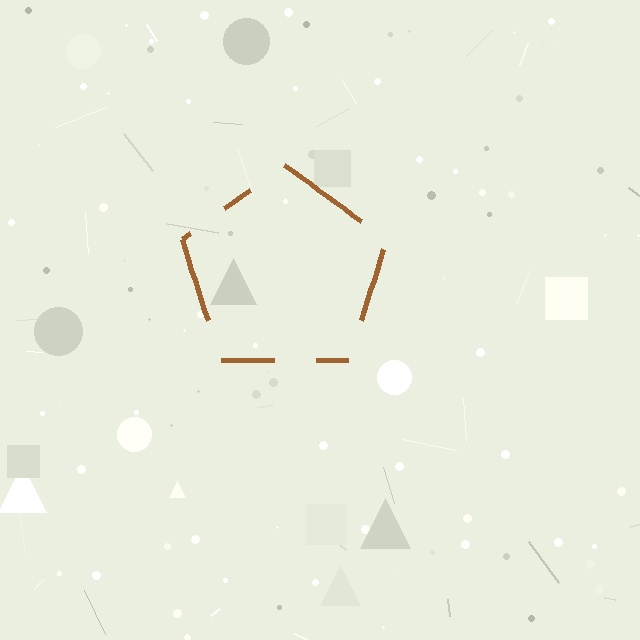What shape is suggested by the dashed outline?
The dashed outline suggests a pentagon.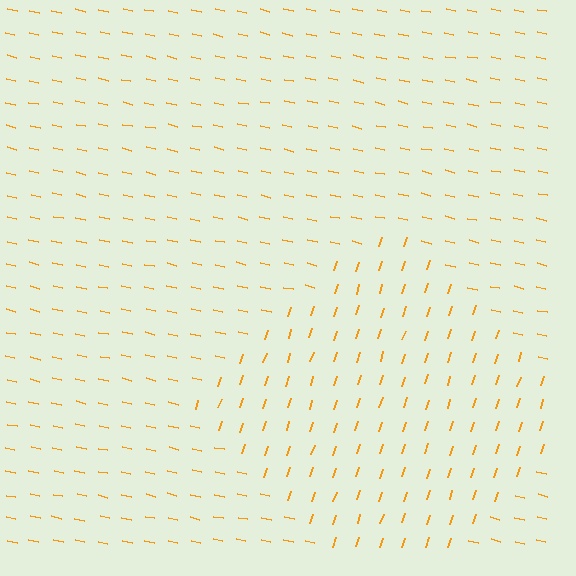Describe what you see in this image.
The image is filled with small orange line segments. A diamond region in the image has lines oriented differently from the surrounding lines, creating a visible texture boundary.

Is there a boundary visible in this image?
Yes, there is a texture boundary formed by a change in line orientation.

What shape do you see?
I see a diamond.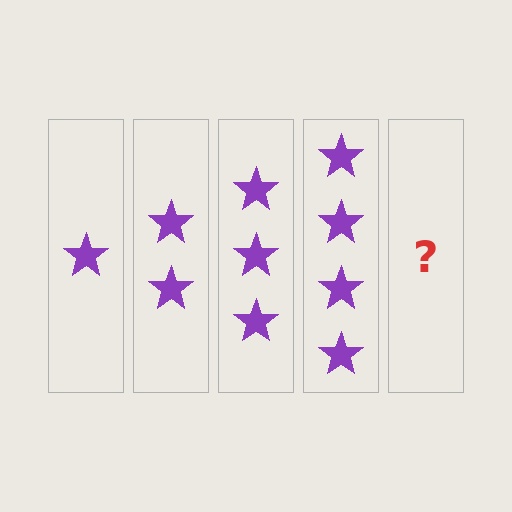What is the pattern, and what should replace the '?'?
The pattern is that each step adds one more star. The '?' should be 5 stars.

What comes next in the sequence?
The next element should be 5 stars.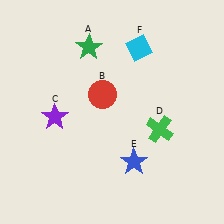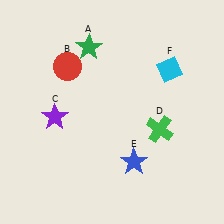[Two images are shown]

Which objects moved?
The objects that moved are: the red circle (B), the cyan diamond (F).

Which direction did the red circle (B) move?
The red circle (B) moved left.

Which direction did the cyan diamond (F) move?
The cyan diamond (F) moved right.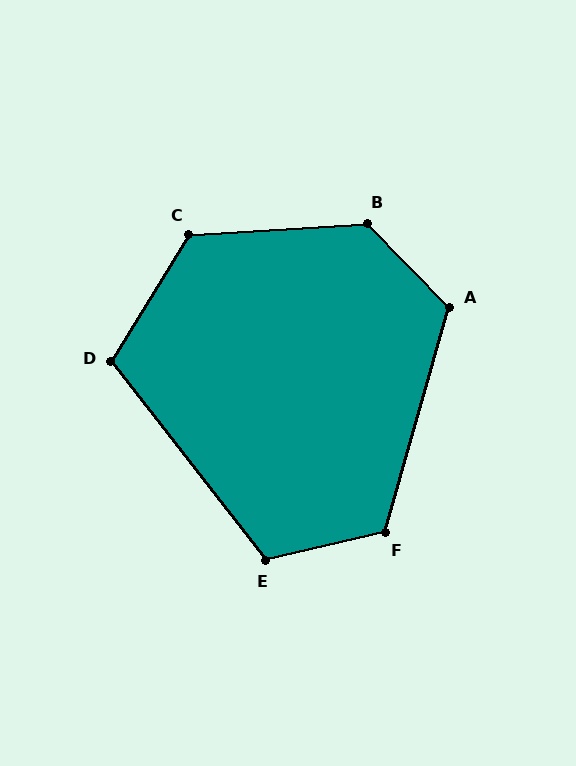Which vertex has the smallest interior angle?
D, at approximately 110 degrees.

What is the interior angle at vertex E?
Approximately 115 degrees (obtuse).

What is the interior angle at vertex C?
Approximately 125 degrees (obtuse).